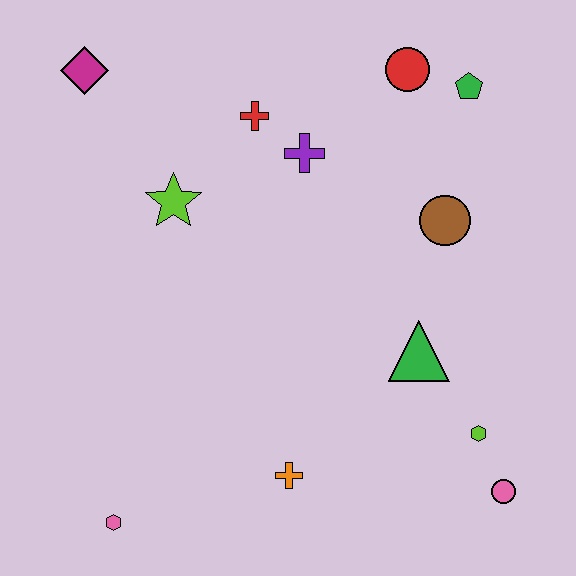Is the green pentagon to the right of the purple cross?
Yes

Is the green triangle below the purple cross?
Yes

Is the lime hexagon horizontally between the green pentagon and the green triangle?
No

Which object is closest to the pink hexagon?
The orange cross is closest to the pink hexagon.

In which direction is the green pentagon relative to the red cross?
The green pentagon is to the right of the red cross.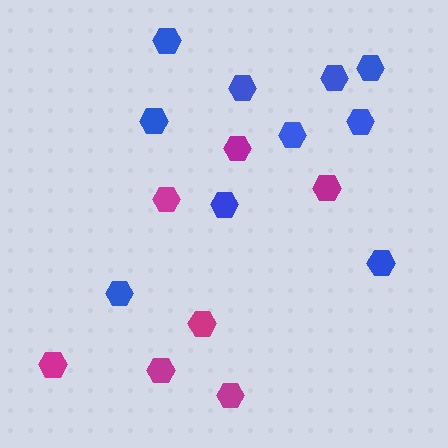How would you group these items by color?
There are 2 groups: one group of blue hexagons (10) and one group of magenta hexagons (7).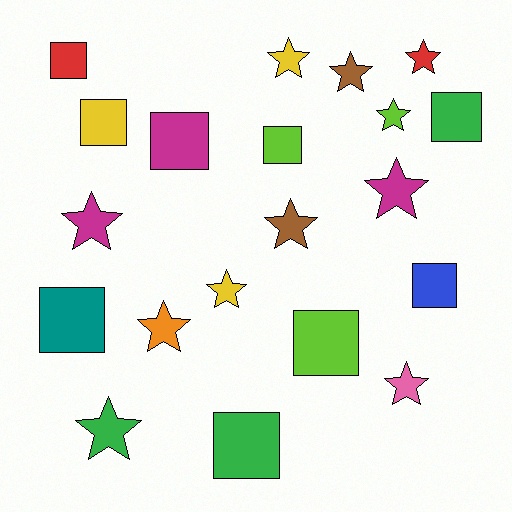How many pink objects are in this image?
There is 1 pink object.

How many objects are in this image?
There are 20 objects.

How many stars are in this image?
There are 11 stars.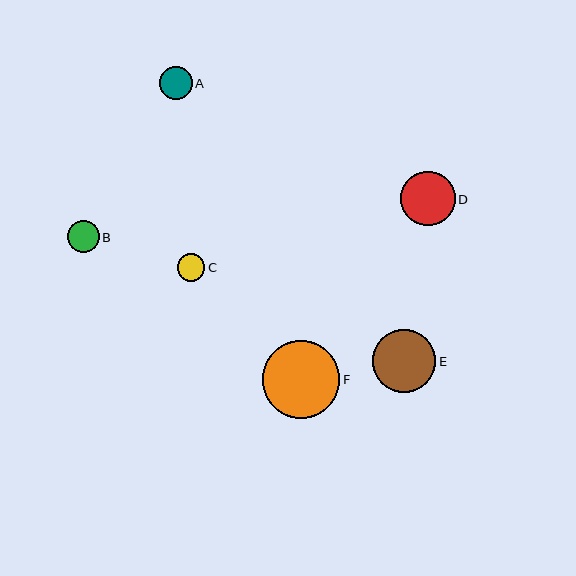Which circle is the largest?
Circle F is the largest with a size of approximately 78 pixels.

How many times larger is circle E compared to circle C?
Circle E is approximately 2.3 times the size of circle C.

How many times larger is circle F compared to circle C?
Circle F is approximately 2.8 times the size of circle C.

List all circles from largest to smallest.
From largest to smallest: F, E, D, A, B, C.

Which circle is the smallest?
Circle C is the smallest with a size of approximately 27 pixels.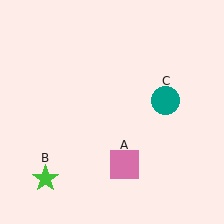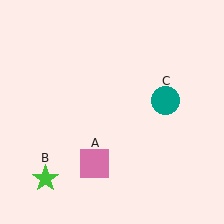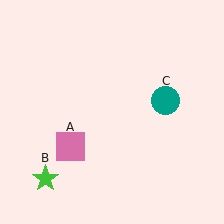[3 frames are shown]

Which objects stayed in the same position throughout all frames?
Green star (object B) and teal circle (object C) remained stationary.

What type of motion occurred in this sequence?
The pink square (object A) rotated clockwise around the center of the scene.